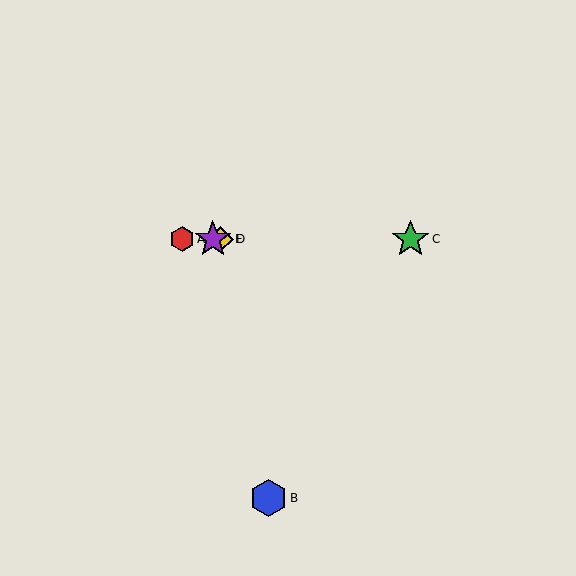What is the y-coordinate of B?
Object B is at y≈498.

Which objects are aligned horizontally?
Objects A, C, D, E are aligned horizontally.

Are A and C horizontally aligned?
Yes, both are at y≈239.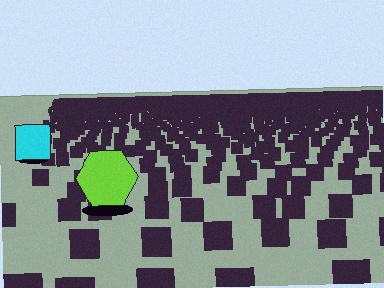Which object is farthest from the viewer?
The cyan square is farthest from the viewer. It appears smaller and the ground texture around it is denser.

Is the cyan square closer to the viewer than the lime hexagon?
No. The lime hexagon is closer — you can tell from the texture gradient: the ground texture is coarser near it.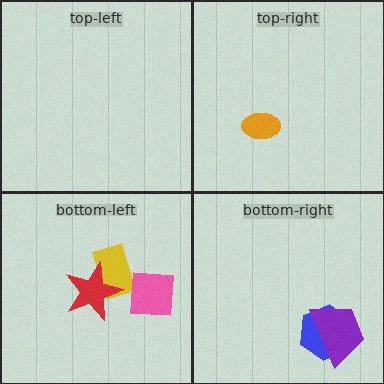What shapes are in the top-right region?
The orange ellipse.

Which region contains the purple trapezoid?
The bottom-right region.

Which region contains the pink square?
The bottom-left region.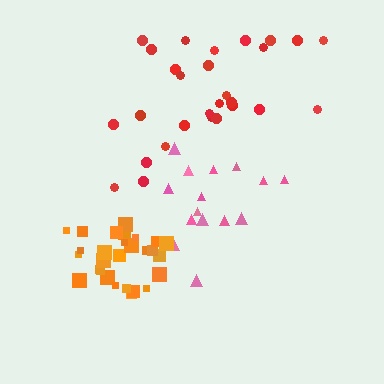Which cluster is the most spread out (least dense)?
Red.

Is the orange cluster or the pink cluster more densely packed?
Orange.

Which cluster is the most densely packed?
Orange.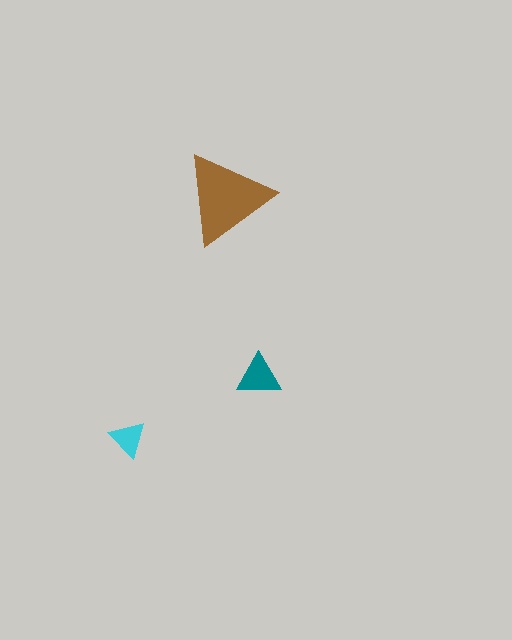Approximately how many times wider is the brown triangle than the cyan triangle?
About 2.5 times wider.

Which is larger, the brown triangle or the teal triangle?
The brown one.